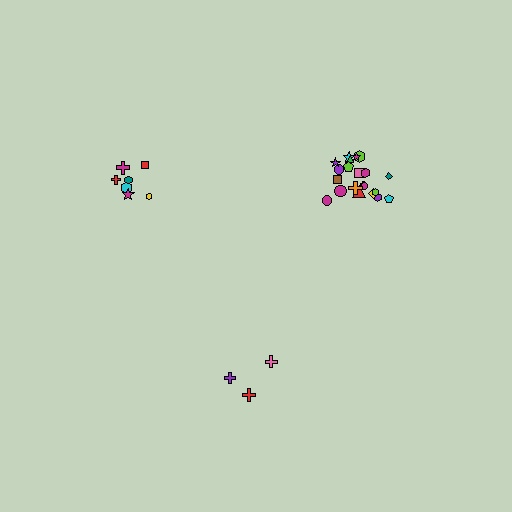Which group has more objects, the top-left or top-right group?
The top-right group.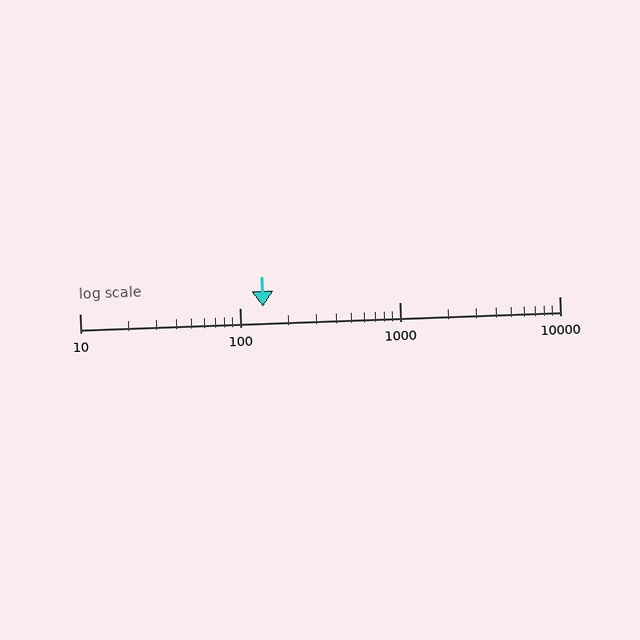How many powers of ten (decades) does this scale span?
The scale spans 3 decades, from 10 to 10000.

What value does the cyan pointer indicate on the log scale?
The pointer indicates approximately 140.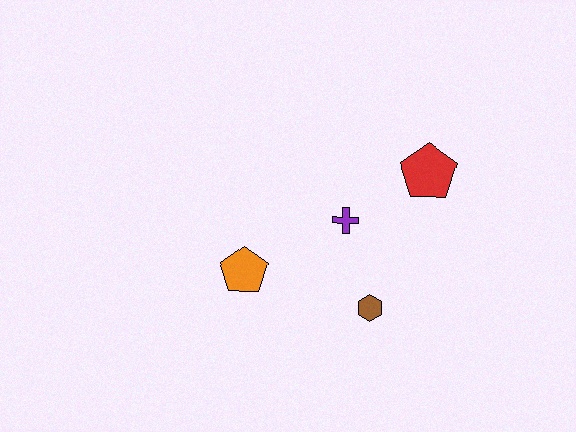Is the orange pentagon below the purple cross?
Yes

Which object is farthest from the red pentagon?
The orange pentagon is farthest from the red pentagon.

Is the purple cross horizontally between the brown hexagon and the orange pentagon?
Yes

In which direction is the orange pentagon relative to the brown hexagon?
The orange pentagon is to the left of the brown hexagon.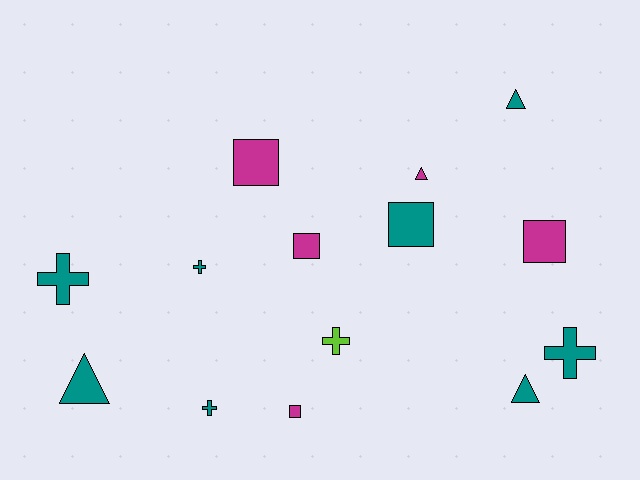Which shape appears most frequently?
Cross, with 5 objects.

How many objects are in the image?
There are 14 objects.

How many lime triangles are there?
There are no lime triangles.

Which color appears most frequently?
Teal, with 8 objects.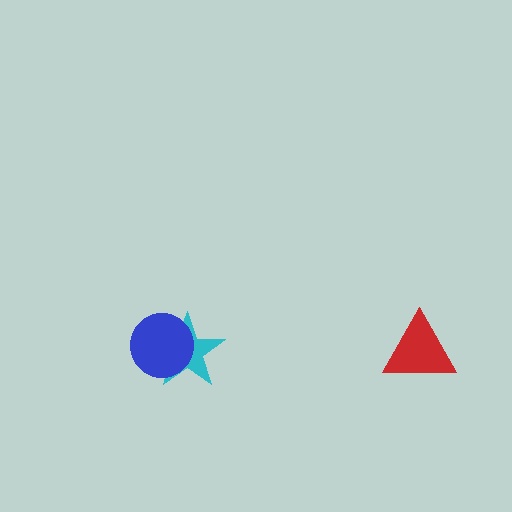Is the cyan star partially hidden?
Yes, it is partially covered by another shape.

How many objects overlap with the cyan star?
1 object overlaps with the cyan star.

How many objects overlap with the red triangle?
0 objects overlap with the red triangle.